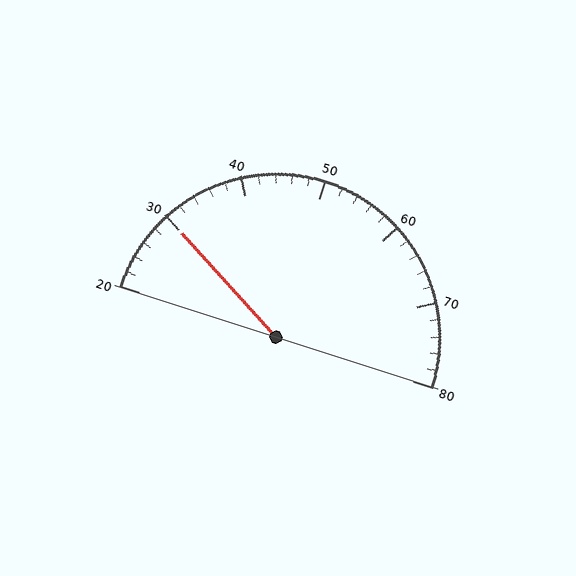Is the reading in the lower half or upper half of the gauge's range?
The reading is in the lower half of the range (20 to 80).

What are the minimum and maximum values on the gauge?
The gauge ranges from 20 to 80.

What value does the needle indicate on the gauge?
The needle indicates approximately 30.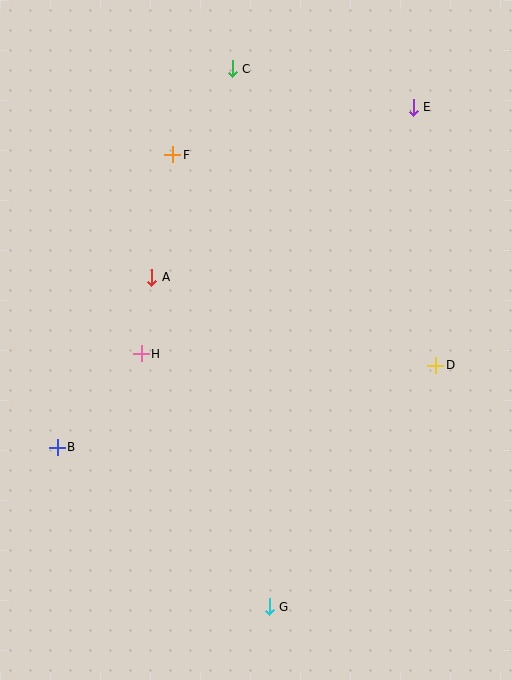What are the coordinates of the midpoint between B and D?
The midpoint between B and D is at (247, 406).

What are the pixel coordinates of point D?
Point D is at (436, 365).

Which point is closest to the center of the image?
Point H at (141, 354) is closest to the center.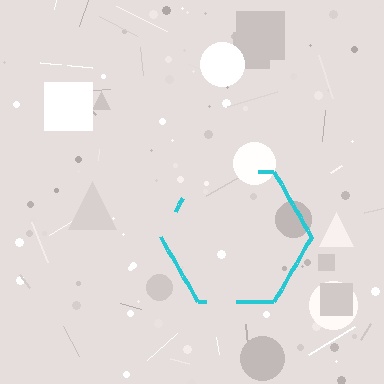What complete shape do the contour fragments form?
The contour fragments form a hexagon.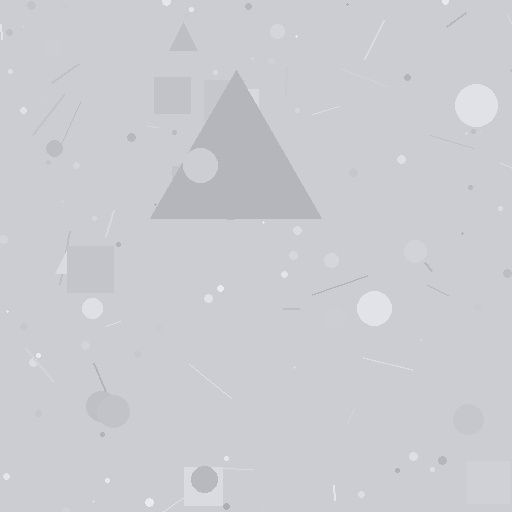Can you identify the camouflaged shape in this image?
The camouflaged shape is a triangle.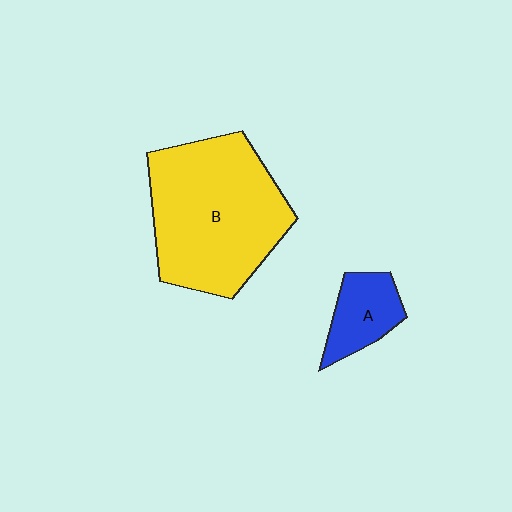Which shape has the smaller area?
Shape A (blue).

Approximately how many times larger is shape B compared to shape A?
Approximately 3.5 times.